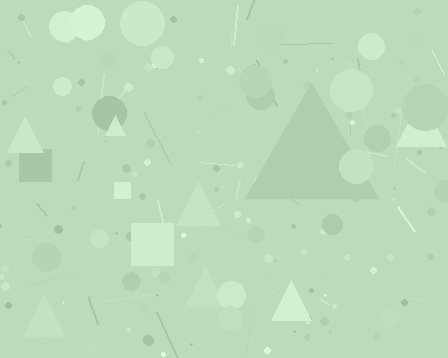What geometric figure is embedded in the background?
A triangle is embedded in the background.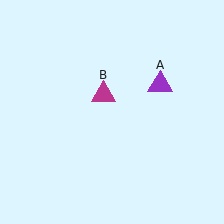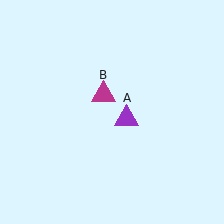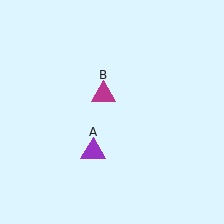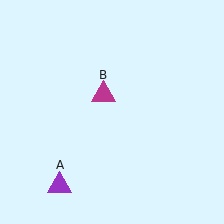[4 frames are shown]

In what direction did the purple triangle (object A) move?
The purple triangle (object A) moved down and to the left.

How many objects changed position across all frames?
1 object changed position: purple triangle (object A).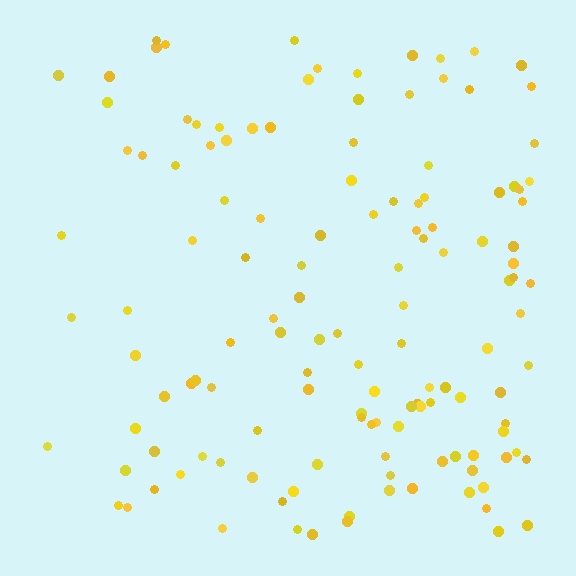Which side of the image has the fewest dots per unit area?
The left.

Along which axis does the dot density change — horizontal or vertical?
Horizontal.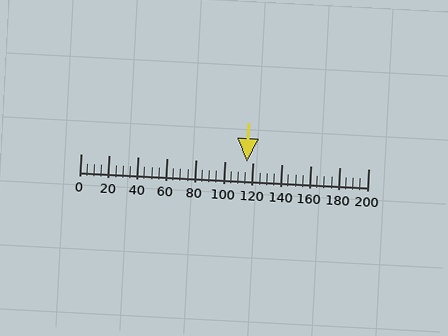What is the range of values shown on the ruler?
The ruler shows values from 0 to 200.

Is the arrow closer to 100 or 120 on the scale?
The arrow is closer to 120.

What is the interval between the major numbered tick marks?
The major tick marks are spaced 20 units apart.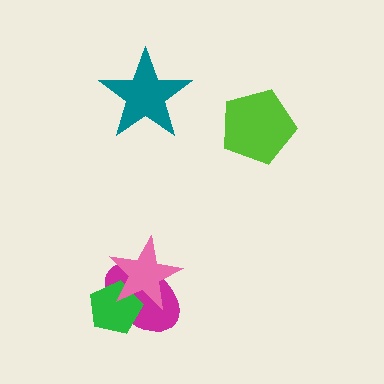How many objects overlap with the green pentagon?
2 objects overlap with the green pentagon.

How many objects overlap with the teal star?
0 objects overlap with the teal star.